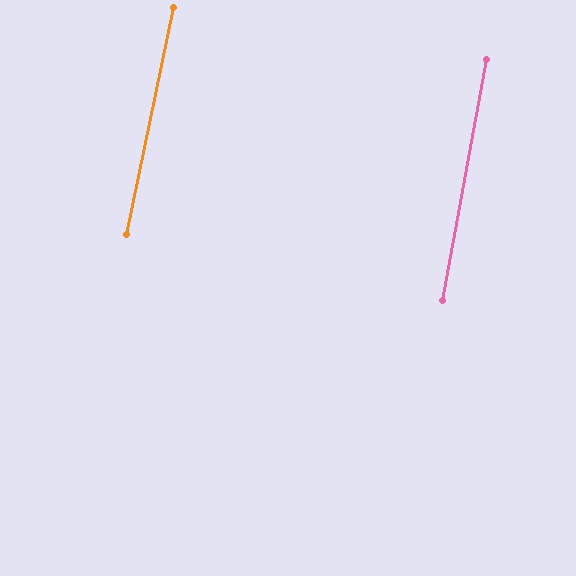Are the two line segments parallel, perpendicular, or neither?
Parallel — their directions differ by only 1.2°.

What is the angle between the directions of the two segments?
Approximately 1 degree.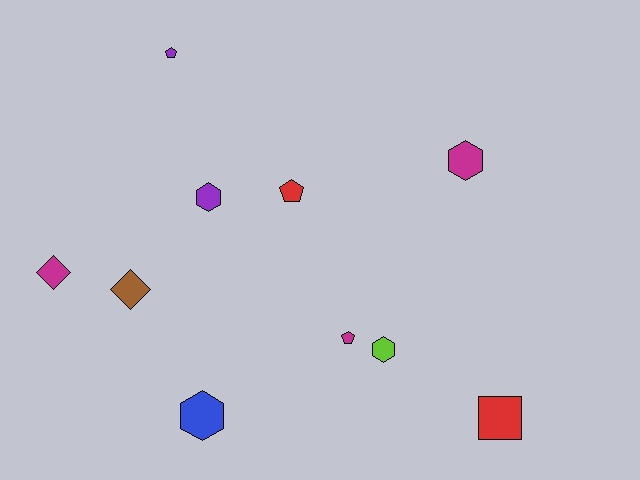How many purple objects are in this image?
There are 2 purple objects.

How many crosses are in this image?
There are no crosses.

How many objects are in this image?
There are 10 objects.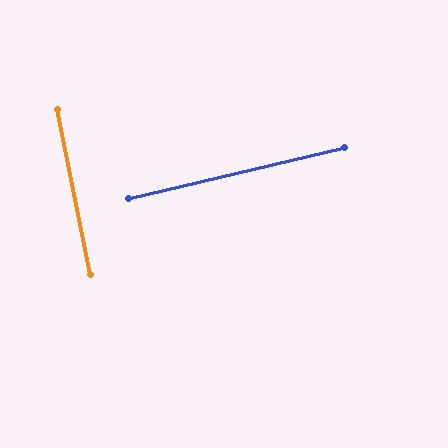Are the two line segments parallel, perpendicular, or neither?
Perpendicular — they meet at approximately 88°.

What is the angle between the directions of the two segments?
Approximately 88 degrees.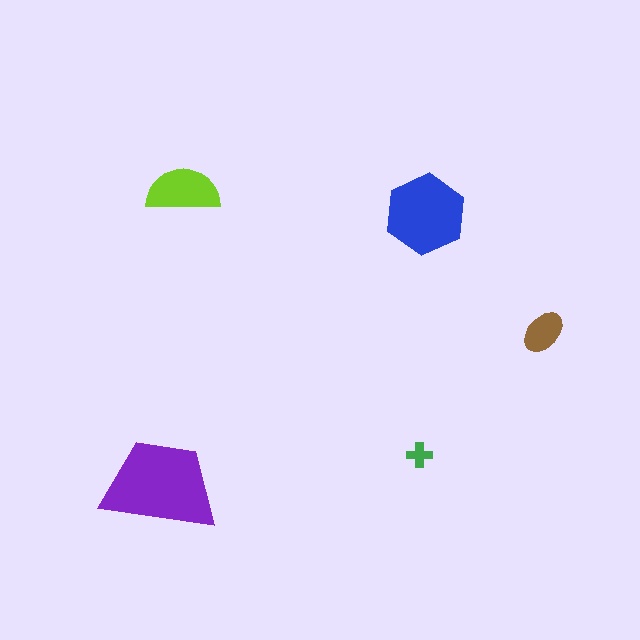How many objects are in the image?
There are 5 objects in the image.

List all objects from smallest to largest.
The green cross, the brown ellipse, the lime semicircle, the blue hexagon, the purple trapezoid.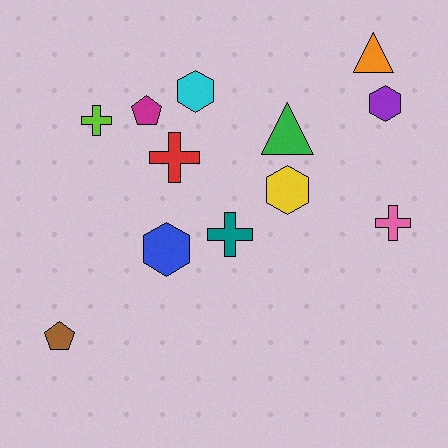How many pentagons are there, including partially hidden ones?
There are 2 pentagons.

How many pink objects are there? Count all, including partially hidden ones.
There is 1 pink object.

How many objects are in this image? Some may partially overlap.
There are 12 objects.